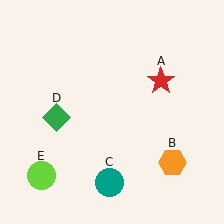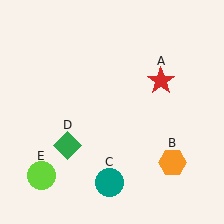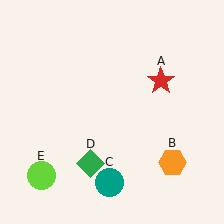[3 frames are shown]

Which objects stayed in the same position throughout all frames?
Red star (object A) and orange hexagon (object B) and teal circle (object C) and lime circle (object E) remained stationary.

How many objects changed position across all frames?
1 object changed position: green diamond (object D).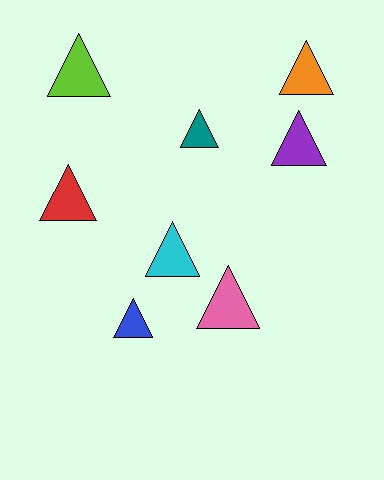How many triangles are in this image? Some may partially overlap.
There are 8 triangles.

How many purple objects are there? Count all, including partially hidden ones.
There is 1 purple object.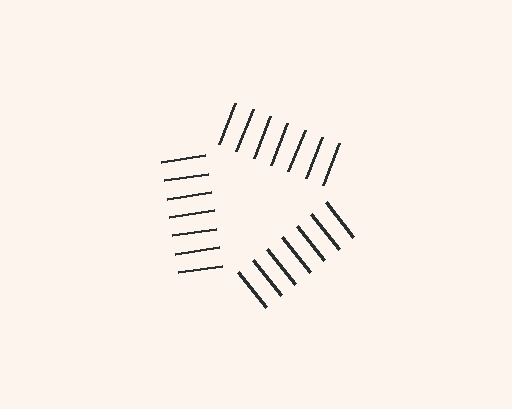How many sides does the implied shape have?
3 sides — the line-ends trace a triangle.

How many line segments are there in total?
21 — 7 along each of the 3 edges.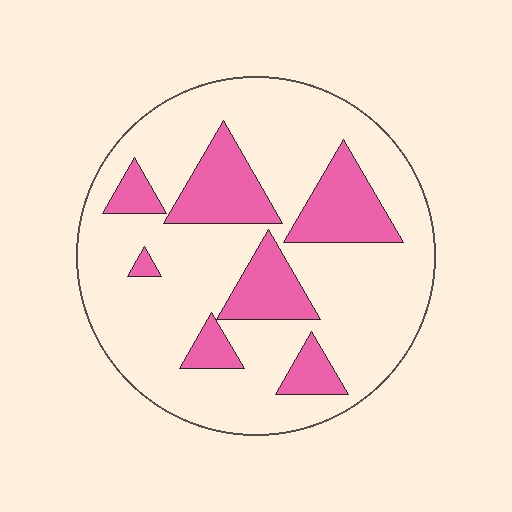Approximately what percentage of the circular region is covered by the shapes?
Approximately 25%.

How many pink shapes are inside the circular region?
7.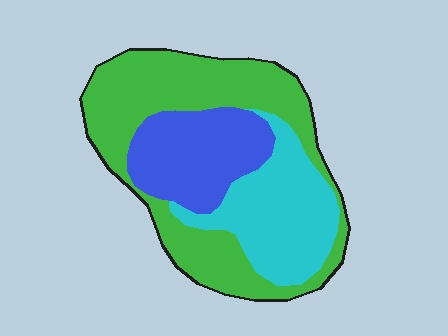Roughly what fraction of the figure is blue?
Blue covers roughly 25% of the figure.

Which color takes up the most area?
Green, at roughly 50%.